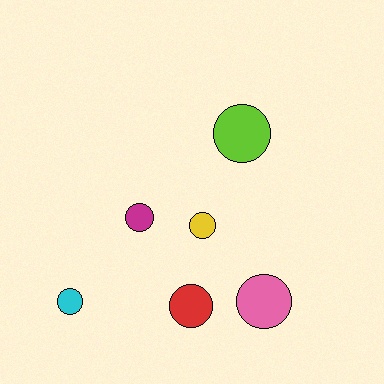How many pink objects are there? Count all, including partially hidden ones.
There is 1 pink object.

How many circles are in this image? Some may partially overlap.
There are 6 circles.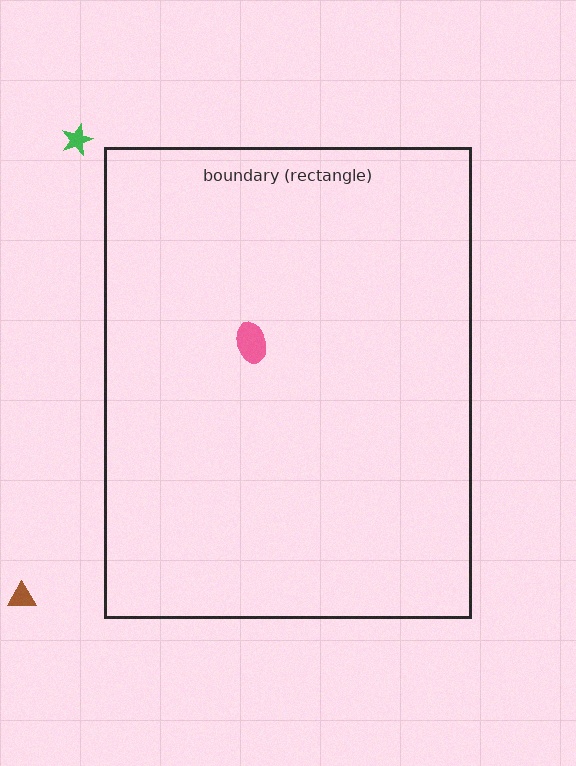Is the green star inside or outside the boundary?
Outside.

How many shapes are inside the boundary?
1 inside, 2 outside.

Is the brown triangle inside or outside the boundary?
Outside.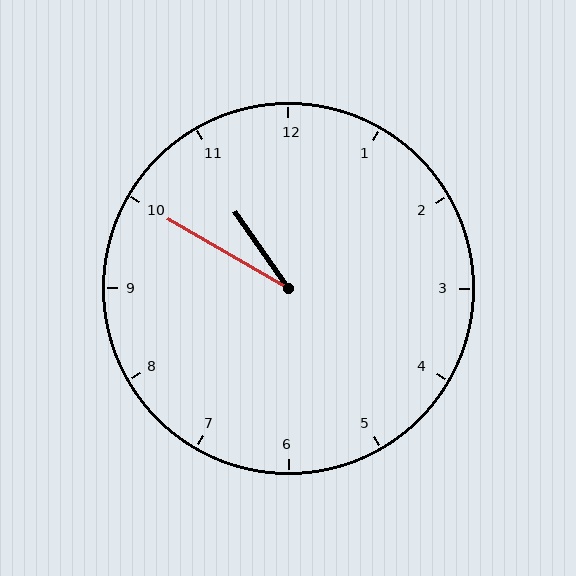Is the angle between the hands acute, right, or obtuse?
It is acute.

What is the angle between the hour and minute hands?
Approximately 25 degrees.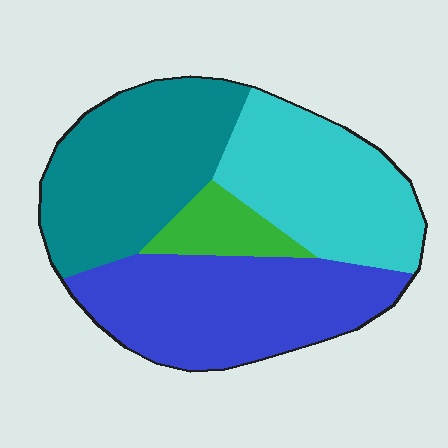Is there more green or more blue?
Blue.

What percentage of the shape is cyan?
Cyan covers 28% of the shape.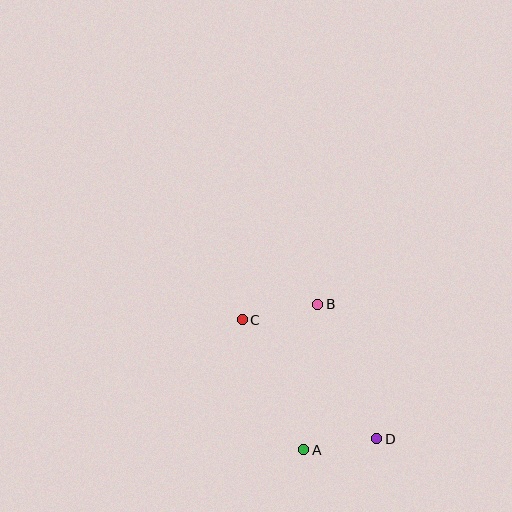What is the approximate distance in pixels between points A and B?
The distance between A and B is approximately 146 pixels.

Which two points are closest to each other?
Points A and D are closest to each other.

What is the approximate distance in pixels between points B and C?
The distance between B and C is approximately 77 pixels.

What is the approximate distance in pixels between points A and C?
The distance between A and C is approximately 144 pixels.